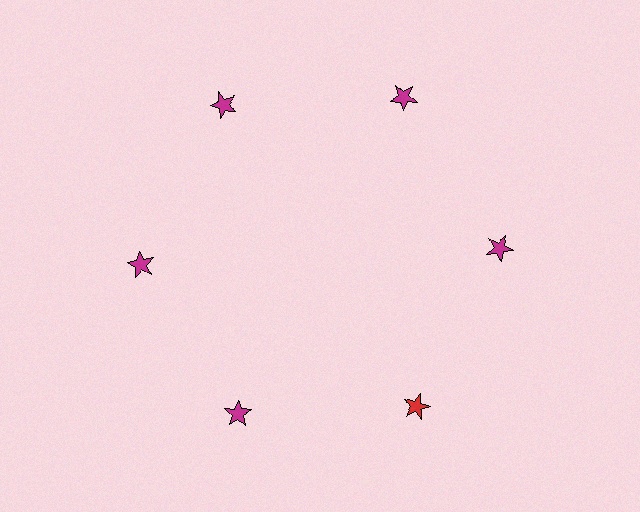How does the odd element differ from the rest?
It has a different color: red instead of magenta.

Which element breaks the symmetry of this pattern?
The red star at roughly the 5 o'clock position breaks the symmetry. All other shapes are magenta stars.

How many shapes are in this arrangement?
There are 6 shapes arranged in a ring pattern.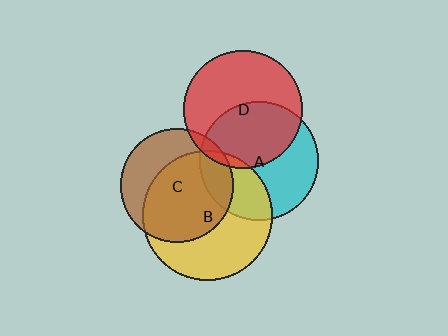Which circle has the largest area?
Circle B (yellow).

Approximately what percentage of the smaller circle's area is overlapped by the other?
Approximately 5%.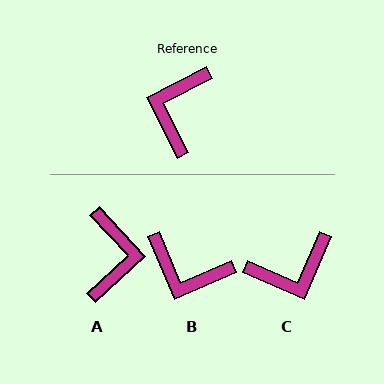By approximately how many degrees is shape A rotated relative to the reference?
Approximately 164 degrees clockwise.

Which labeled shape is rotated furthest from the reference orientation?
A, about 164 degrees away.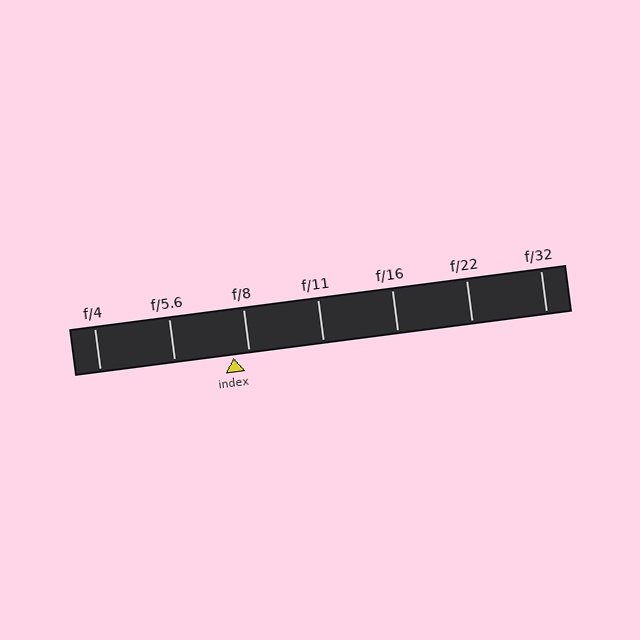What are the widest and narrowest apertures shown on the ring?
The widest aperture shown is f/4 and the narrowest is f/32.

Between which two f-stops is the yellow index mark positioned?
The index mark is between f/5.6 and f/8.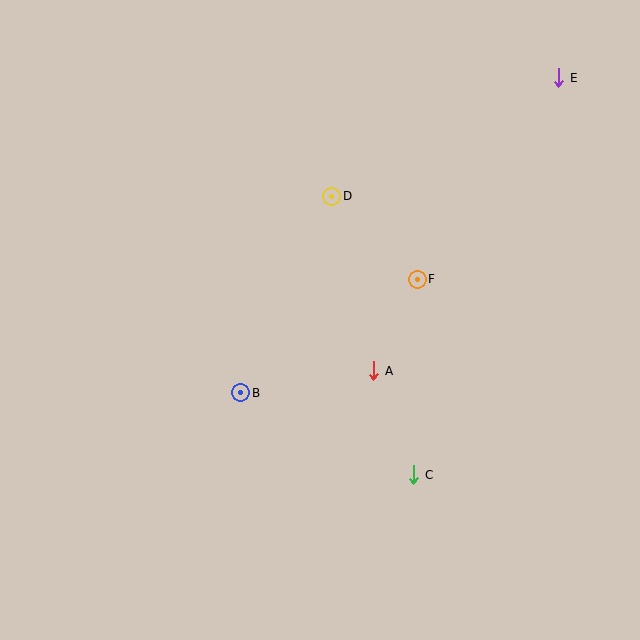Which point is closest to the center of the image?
Point A at (374, 371) is closest to the center.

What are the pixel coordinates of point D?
Point D is at (332, 196).